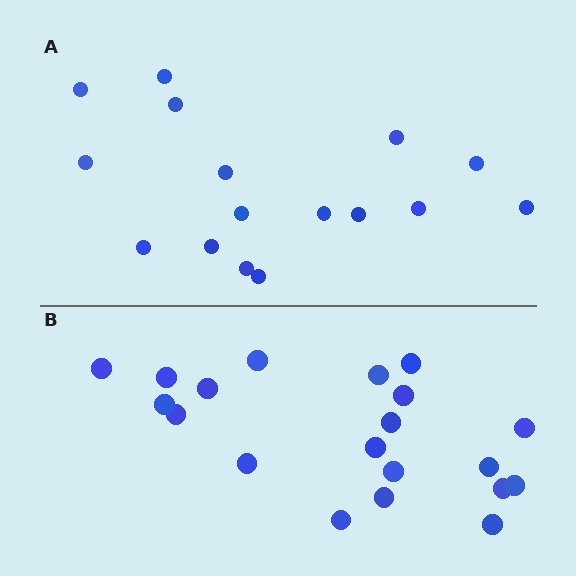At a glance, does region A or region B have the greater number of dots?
Region B (the bottom region) has more dots.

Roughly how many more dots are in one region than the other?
Region B has about 4 more dots than region A.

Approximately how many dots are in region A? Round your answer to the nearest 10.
About 20 dots. (The exact count is 16, which rounds to 20.)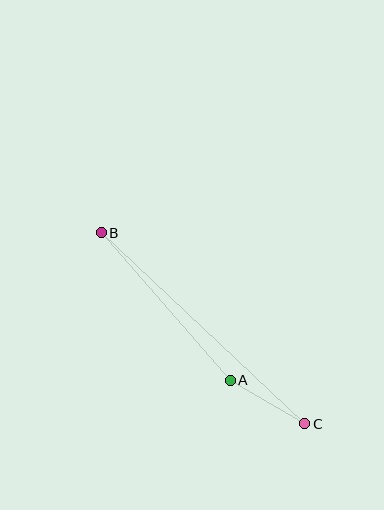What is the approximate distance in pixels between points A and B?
The distance between A and B is approximately 196 pixels.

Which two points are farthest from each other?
Points B and C are farthest from each other.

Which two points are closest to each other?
Points A and C are closest to each other.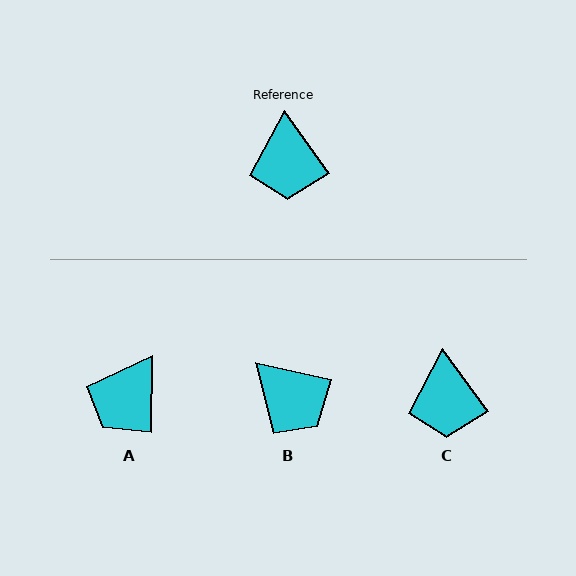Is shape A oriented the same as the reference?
No, it is off by about 37 degrees.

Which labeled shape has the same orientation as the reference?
C.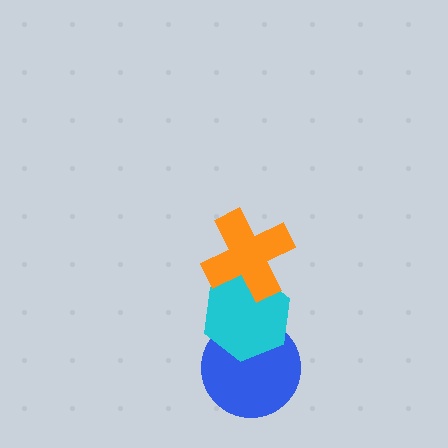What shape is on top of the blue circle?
The cyan hexagon is on top of the blue circle.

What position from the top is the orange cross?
The orange cross is 1st from the top.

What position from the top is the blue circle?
The blue circle is 3rd from the top.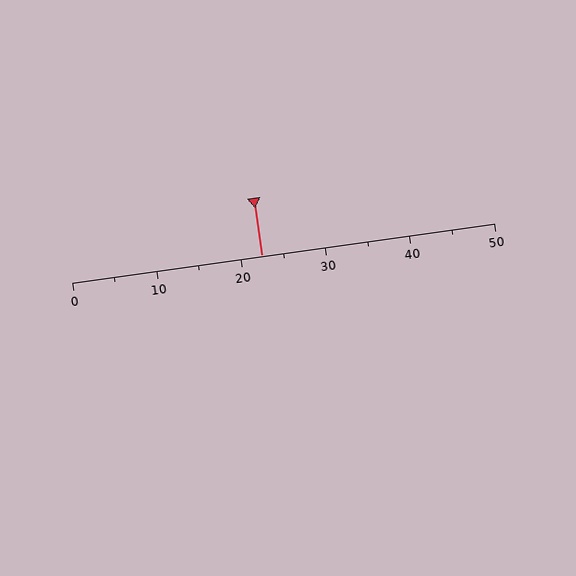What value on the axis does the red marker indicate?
The marker indicates approximately 22.5.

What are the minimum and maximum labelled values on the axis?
The axis runs from 0 to 50.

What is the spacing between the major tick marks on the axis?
The major ticks are spaced 10 apart.